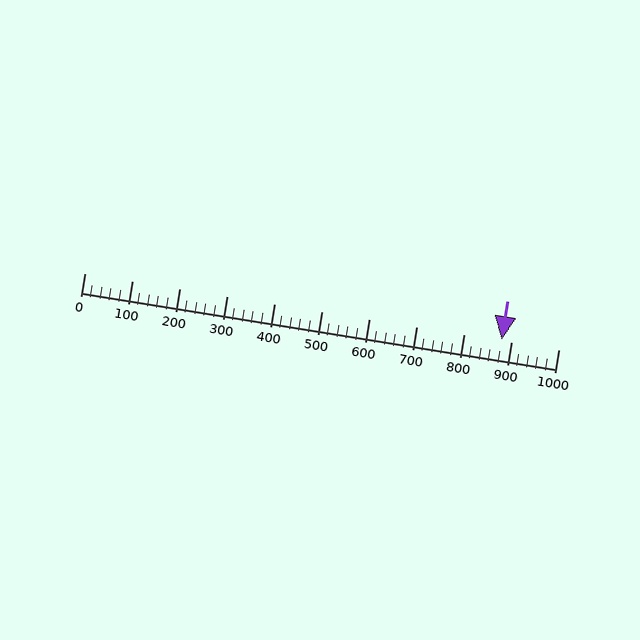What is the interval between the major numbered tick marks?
The major tick marks are spaced 100 units apart.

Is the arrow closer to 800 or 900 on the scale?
The arrow is closer to 900.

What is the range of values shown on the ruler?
The ruler shows values from 0 to 1000.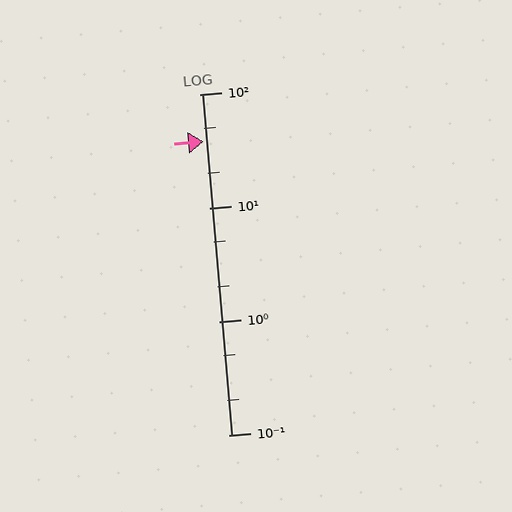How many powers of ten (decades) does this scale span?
The scale spans 3 decades, from 0.1 to 100.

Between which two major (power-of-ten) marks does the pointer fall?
The pointer is between 10 and 100.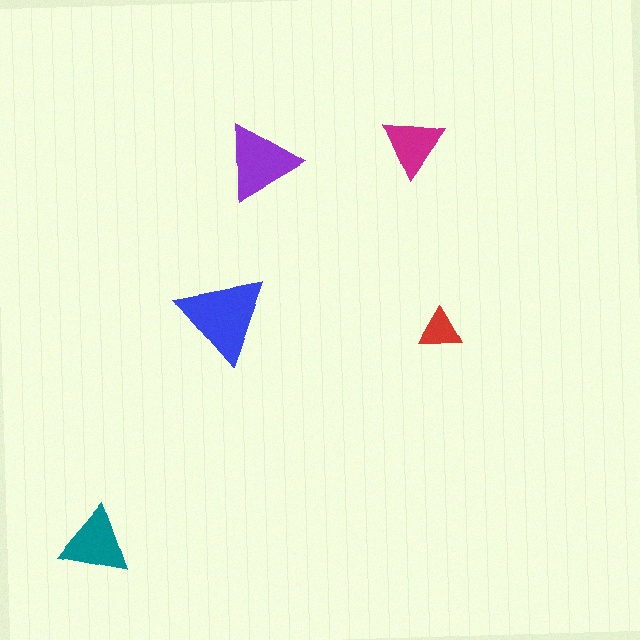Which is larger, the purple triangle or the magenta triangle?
The purple one.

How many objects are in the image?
There are 5 objects in the image.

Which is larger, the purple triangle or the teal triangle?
The purple one.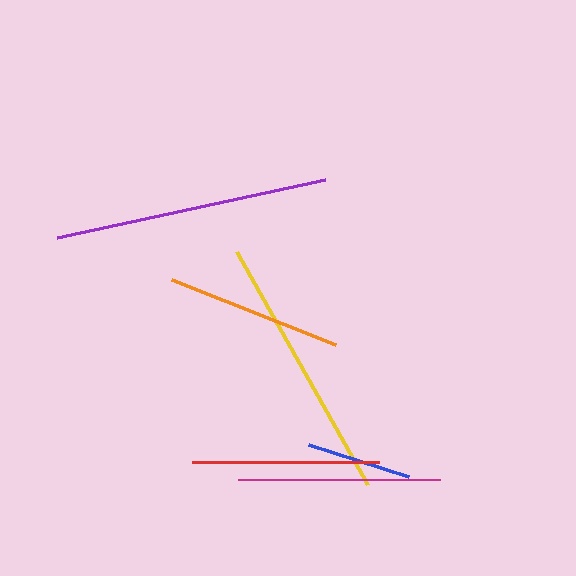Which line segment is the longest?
The purple line is the longest at approximately 274 pixels.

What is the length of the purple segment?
The purple segment is approximately 274 pixels long.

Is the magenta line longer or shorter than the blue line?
The magenta line is longer than the blue line.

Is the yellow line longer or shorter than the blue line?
The yellow line is longer than the blue line.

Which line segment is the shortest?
The blue line is the shortest at approximately 105 pixels.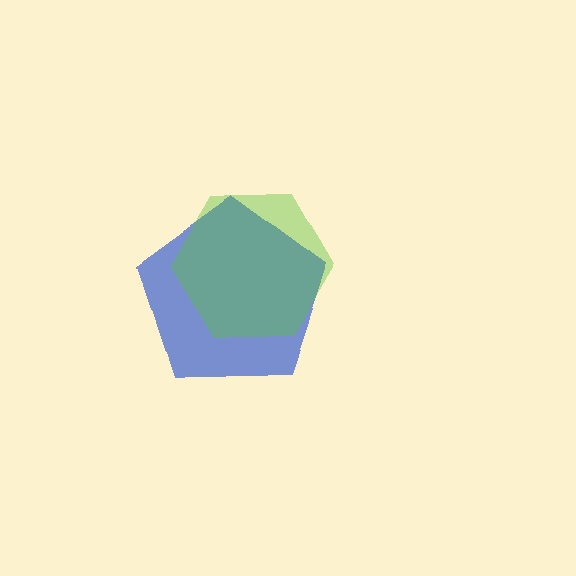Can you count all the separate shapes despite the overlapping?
Yes, there are 2 separate shapes.